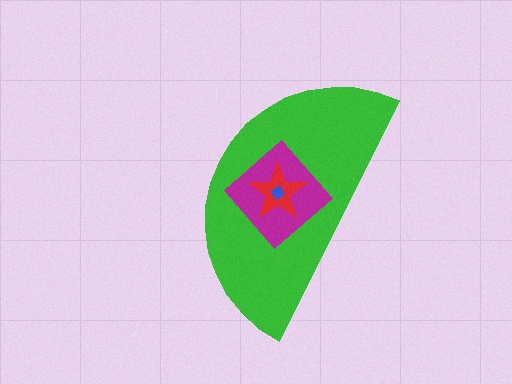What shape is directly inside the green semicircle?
The magenta diamond.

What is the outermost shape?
The green semicircle.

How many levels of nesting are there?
4.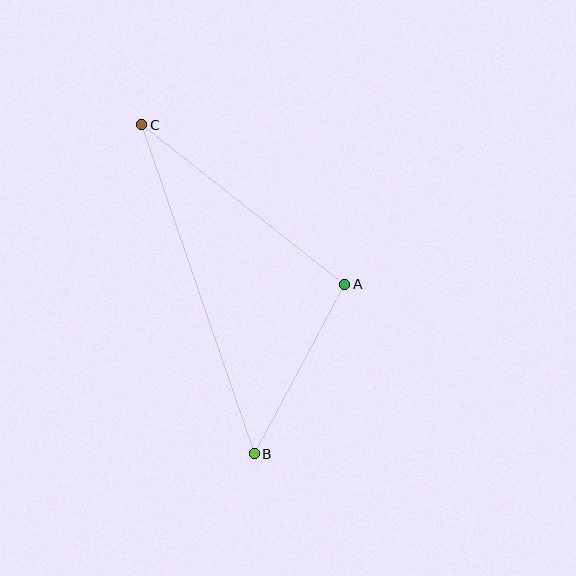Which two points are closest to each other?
Points A and B are closest to each other.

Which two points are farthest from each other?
Points B and C are farthest from each other.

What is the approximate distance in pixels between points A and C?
The distance between A and C is approximately 258 pixels.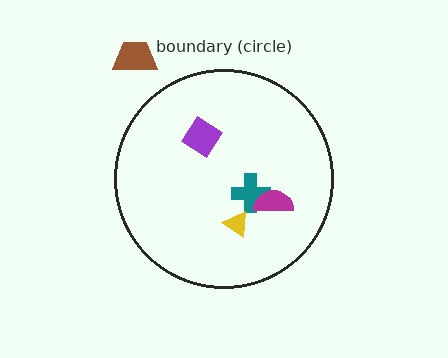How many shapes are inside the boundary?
4 inside, 1 outside.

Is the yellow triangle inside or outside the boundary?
Inside.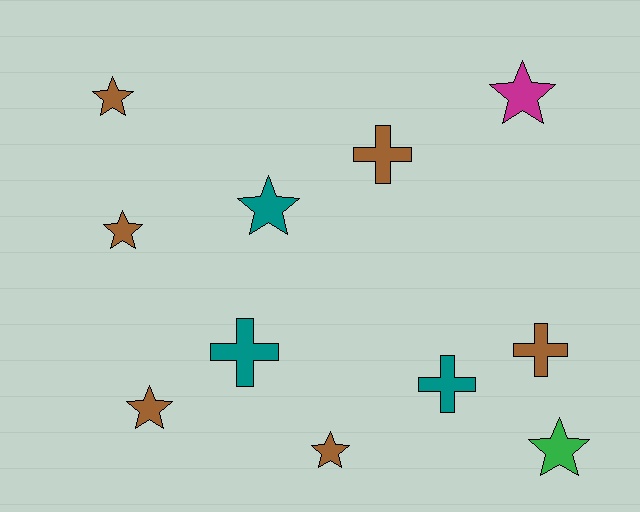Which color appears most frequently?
Brown, with 6 objects.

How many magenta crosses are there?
There are no magenta crosses.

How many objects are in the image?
There are 11 objects.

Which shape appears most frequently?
Star, with 7 objects.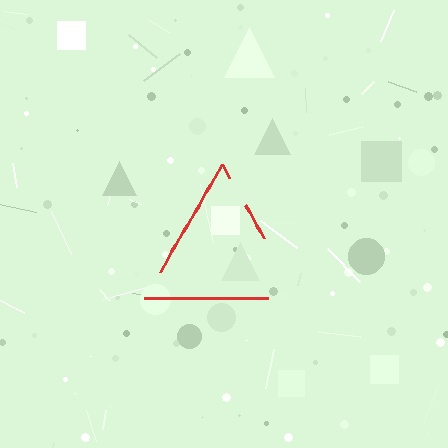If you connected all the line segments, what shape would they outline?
They would outline a triangle.